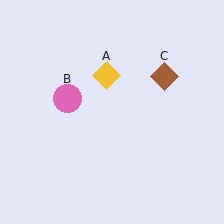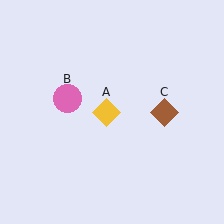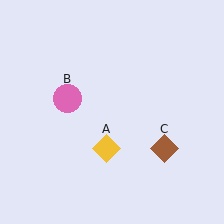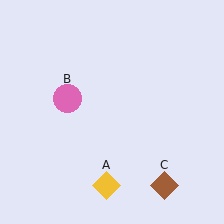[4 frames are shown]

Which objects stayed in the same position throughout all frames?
Pink circle (object B) remained stationary.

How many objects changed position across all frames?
2 objects changed position: yellow diamond (object A), brown diamond (object C).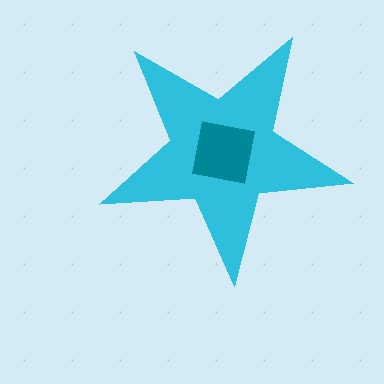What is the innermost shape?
The teal square.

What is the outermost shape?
The cyan star.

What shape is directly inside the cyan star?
The teal square.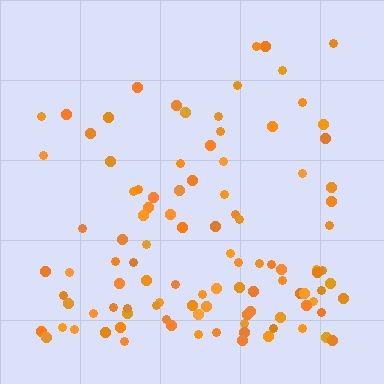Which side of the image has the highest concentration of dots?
The bottom.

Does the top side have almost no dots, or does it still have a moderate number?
Still a moderate number, just noticeably fewer than the bottom.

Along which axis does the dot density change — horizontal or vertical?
Vertical.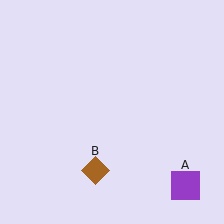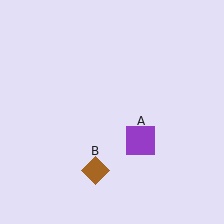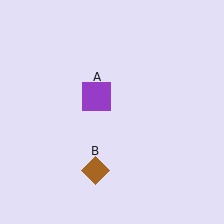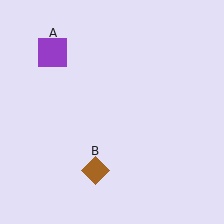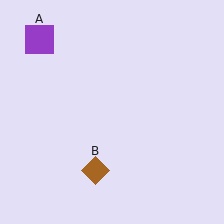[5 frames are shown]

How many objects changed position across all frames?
1 object changed position: purple square (object A).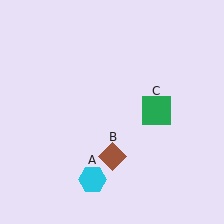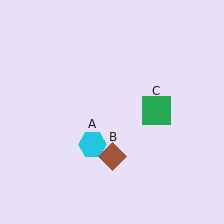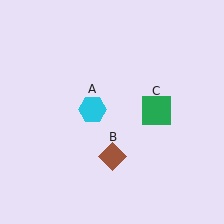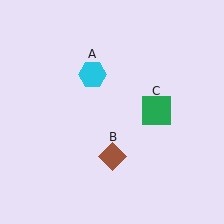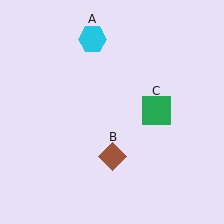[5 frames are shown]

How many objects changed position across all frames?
1 object changed position: cyan hexagon (object A).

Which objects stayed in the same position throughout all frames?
Brown diamond (object B) and green square (object C) remained stationary.